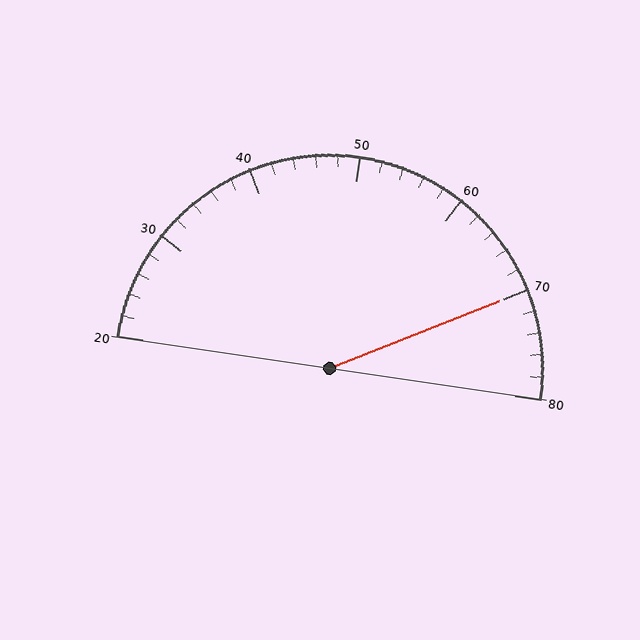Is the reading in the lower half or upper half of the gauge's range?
The reading is in the upper half of the range (20 to 80).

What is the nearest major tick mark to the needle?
The nearest major tick mark is 70.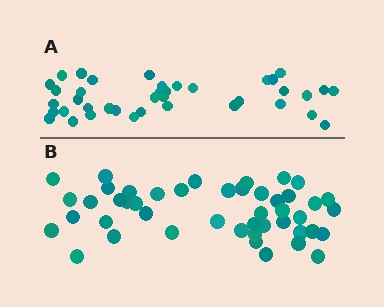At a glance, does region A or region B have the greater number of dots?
Region B (the bottom region) has more dots.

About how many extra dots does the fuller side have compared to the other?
Region B has roughly 8 or so more dots than region A.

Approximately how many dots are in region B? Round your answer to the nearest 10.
About 50 dots. (The exact count is 46, which rounds to 50.)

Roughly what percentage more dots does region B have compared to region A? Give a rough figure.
About 20% more.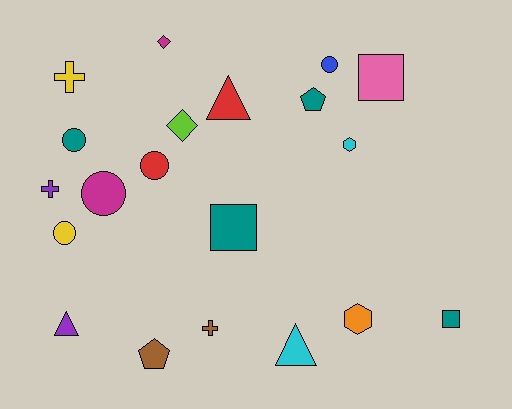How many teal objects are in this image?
There are 4 teal objects.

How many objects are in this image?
There are 20 objects.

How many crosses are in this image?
There are 3 crosses.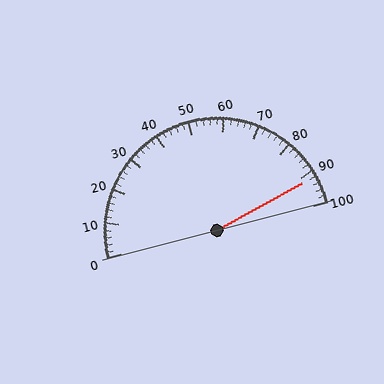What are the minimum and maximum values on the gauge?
The gauge ranges from 0 to 100.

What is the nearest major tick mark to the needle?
The nearest major tick mark is 90.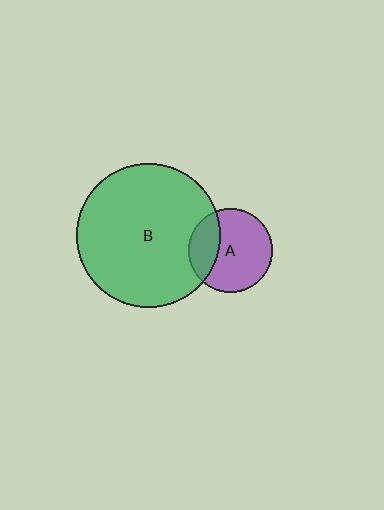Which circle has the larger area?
Circle B (green).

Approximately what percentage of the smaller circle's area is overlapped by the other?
Approximately 30%.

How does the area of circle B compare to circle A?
Approximately 2.9 times.